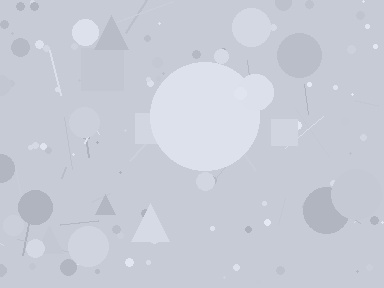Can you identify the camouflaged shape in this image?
The camouflaged shape is a circle.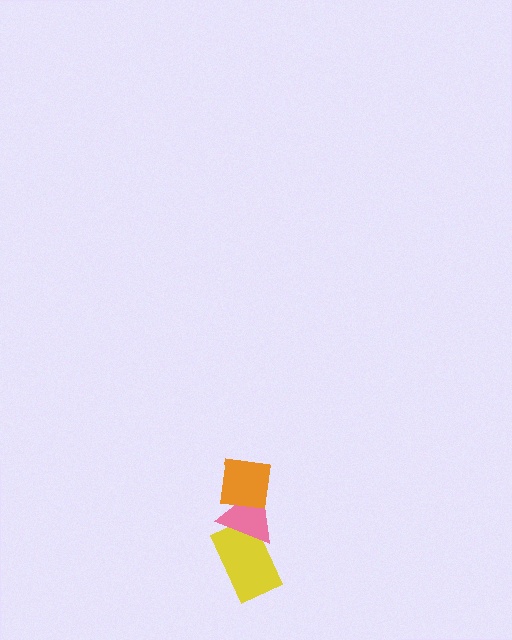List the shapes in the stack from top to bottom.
From top to bottom: the orange square, the pink triangle, the yellow rectangle.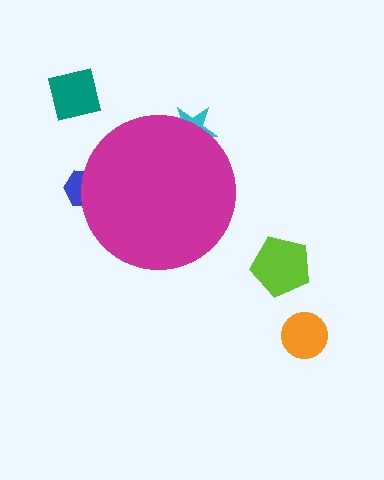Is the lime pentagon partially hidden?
No, the lime pentagon is fully visible.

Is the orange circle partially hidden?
No, the orange circle is fully visible.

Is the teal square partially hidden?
No, the teal square is fully visible.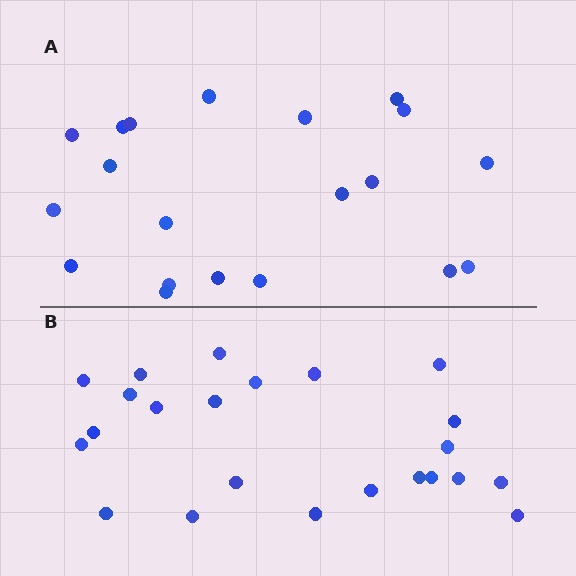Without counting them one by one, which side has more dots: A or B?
Region B (the bottom region) has more dots.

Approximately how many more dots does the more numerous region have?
Region B has just a few more — roughly 2 or 3 more dots than region A.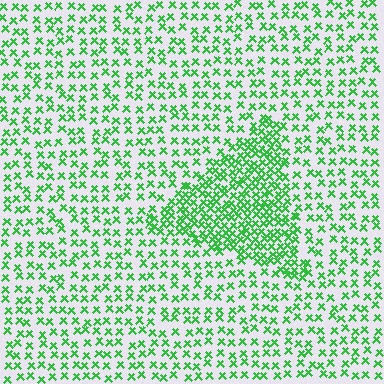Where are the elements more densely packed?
The elements are more densely packed inside the triangle boundary.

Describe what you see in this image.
The image contains small green elements arranged at two different densities. A triangle-shaped region is visible where the elements are more densely packed than the surrounding area.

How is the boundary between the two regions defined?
The boundary is defined by a change in element density (approximately 2.2x ratio). All elements are the same color, size, and shape.